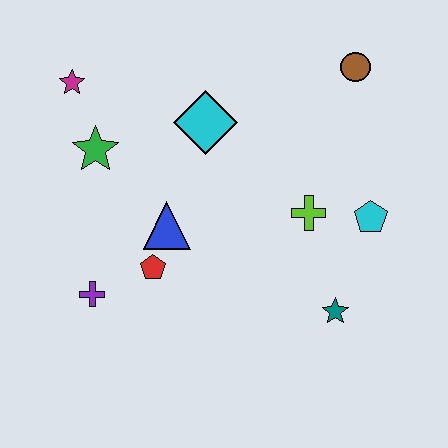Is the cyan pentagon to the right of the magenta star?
Yes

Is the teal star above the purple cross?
No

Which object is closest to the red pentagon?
The blue triangle is closest to the red pentagon.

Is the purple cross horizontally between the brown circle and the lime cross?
No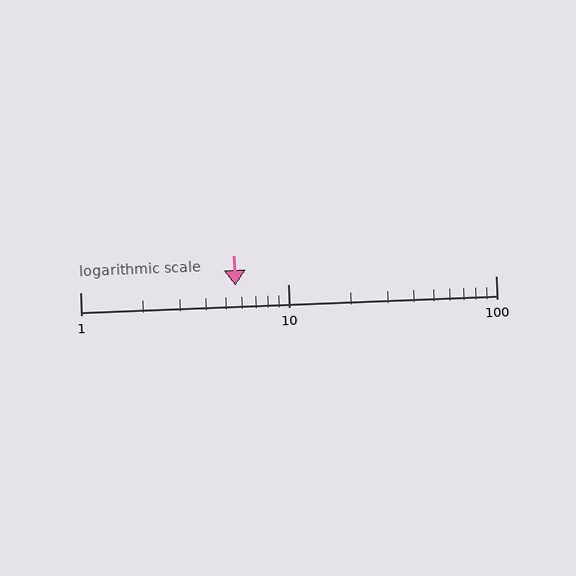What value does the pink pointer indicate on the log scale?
The pointer indicates approximately 5.6.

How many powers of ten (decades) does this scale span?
The scale spans 2 decades, from 1 to 100.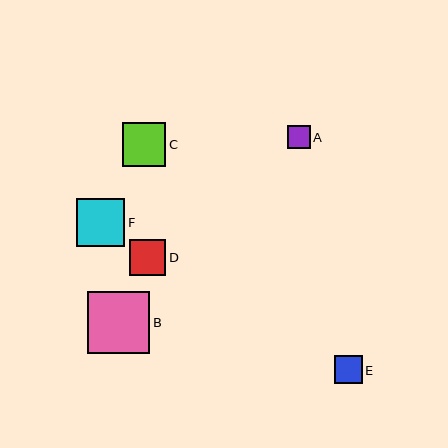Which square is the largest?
Square B is the largest with a size of approximately 62 pixels.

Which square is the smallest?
Square A is the smallest with a size of approximately 23 pixels.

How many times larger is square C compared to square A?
Square C is approximately 1.9 times the size of square A.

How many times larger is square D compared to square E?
Square D is approximately 1.3 times the size of square E.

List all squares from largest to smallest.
From largest to smallest: B, F, C, D, E, A.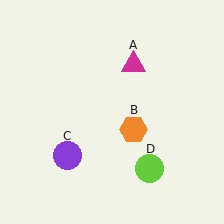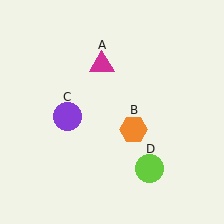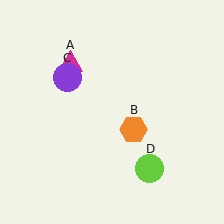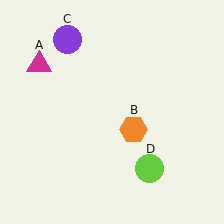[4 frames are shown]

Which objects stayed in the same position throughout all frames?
Orange hexagon (object B) and lime circle (object D) remained stationary.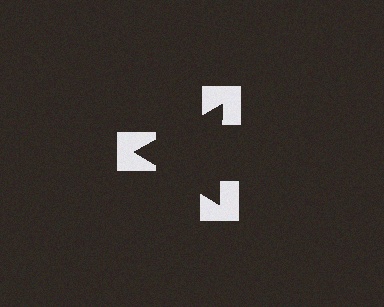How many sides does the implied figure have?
3 sides.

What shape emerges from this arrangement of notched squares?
An illusory triangle — its edges are inferred from the aligned wedge cuts in the notched squares, not physically drawn.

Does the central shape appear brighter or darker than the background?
It typically appears slightly darker than the background, even though no actual brightness change is drawn.